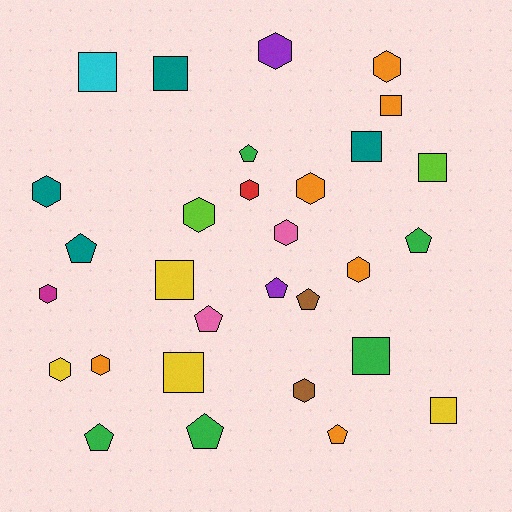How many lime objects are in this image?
There are 2 lime objects.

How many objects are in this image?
There are 30 objects.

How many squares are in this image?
There are 9 squares.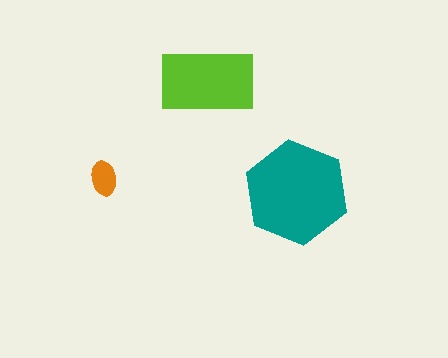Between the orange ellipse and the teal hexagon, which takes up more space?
The teal hexagon.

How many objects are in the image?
There are 3 objects in the image.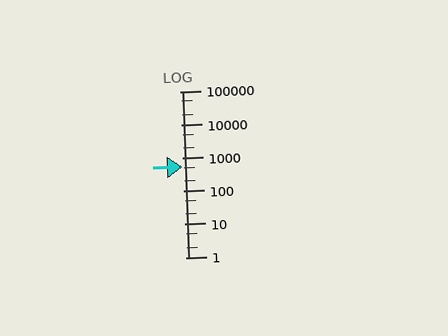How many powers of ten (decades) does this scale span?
The scale spans 5 decades, from 1 to 100000.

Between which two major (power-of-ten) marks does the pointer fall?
The pointer is between 100 and 1000.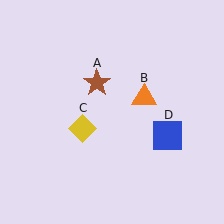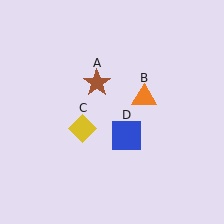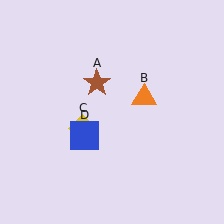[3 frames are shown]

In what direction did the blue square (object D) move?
The blue square (object D) moved left.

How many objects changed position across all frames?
1 object changed position: blue square (object D).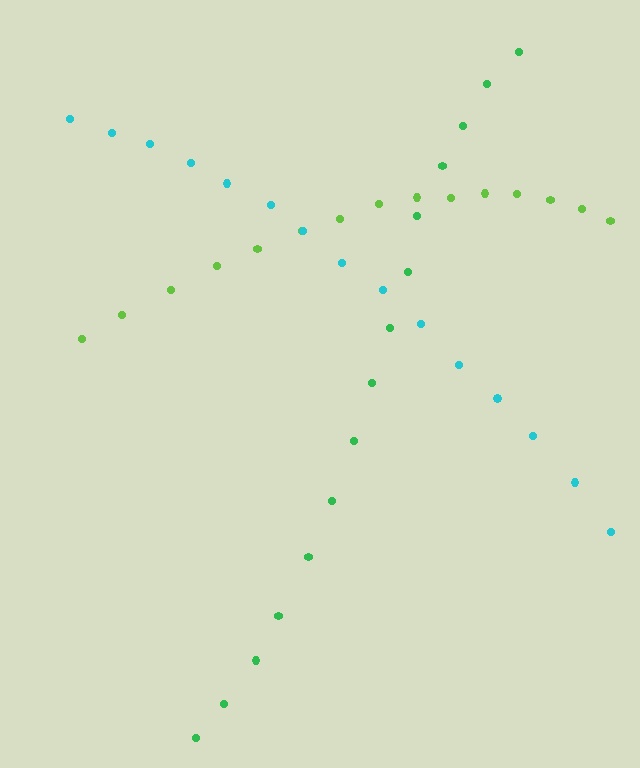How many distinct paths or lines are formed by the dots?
There are 3 distinct paths.